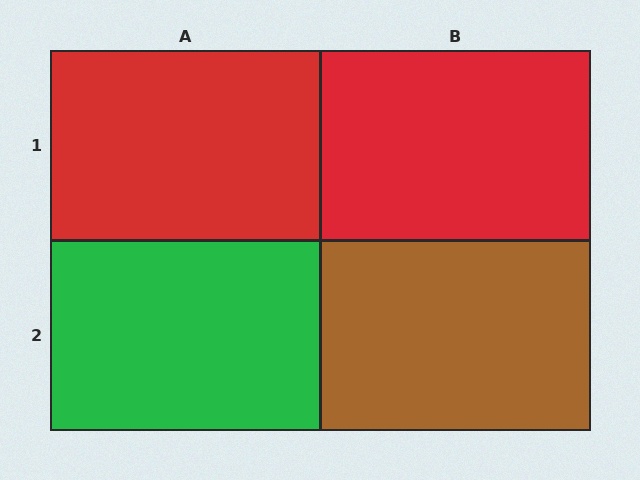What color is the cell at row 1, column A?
Red.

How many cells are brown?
1 cell is brown.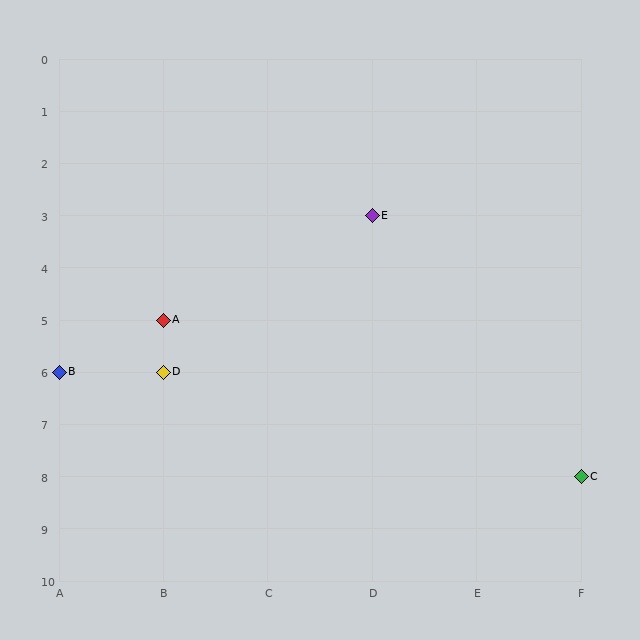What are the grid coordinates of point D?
Point D is at grid coordinates (B, 6).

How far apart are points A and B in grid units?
Points A and B are 1 column and 1 row apart (about 1.4 grid units diagonally).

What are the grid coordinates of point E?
Point E is at grid coordinates (D, 3).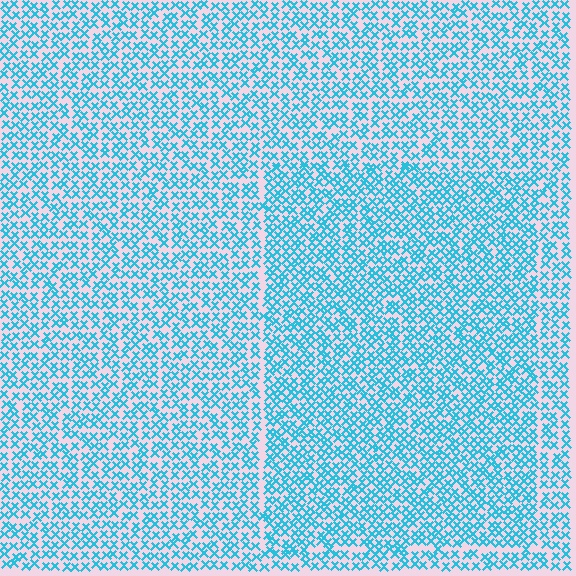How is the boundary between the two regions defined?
The boundary is defined by a change in element density (approximately 1.4x ratio). All elements are the same color, size, and shape.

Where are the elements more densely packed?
The elements are more densely packed inside the rectangle boundary.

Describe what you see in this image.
The image contains small cyan elements arranged at two different densities. A rectangle-shaped region is visible where the elements are more densely packed than the surrounding area.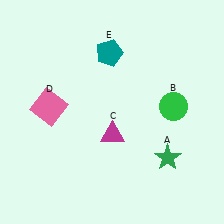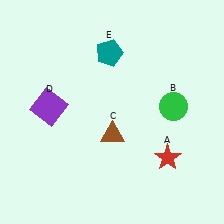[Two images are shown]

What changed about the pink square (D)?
In Image 1, D is pink. In Image 2, it changed to purple.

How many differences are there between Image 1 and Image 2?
There are 3 differences between the two images.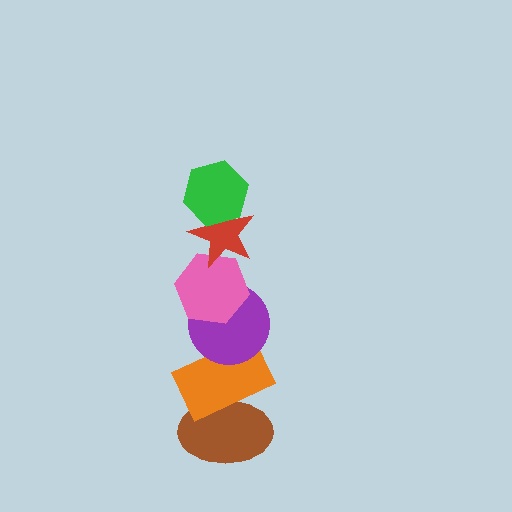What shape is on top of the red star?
The green hexagon is on top of the red star.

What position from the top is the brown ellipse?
The brown ellipse is 6th from the top.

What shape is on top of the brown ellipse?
The orange rectangle is on top of the brown ellipse.